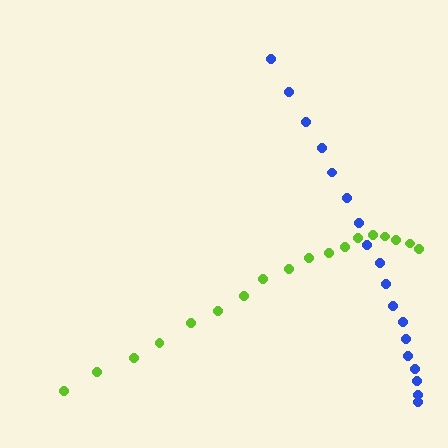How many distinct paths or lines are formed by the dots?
There are 2 distinct paths.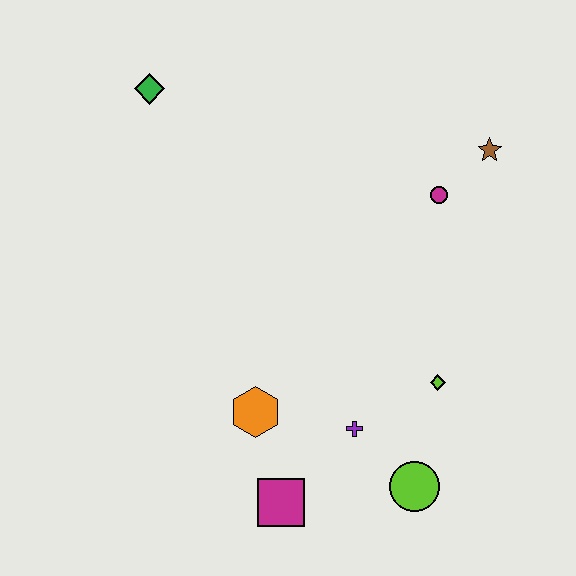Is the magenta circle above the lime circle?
Yes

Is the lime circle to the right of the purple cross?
Yes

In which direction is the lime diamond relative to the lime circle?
The lime diamond is above the lime circle.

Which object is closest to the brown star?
The magenta circle is closest to the brown star.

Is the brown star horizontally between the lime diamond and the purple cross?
No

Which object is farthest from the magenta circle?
The magenta square is farthest from the magenta circle.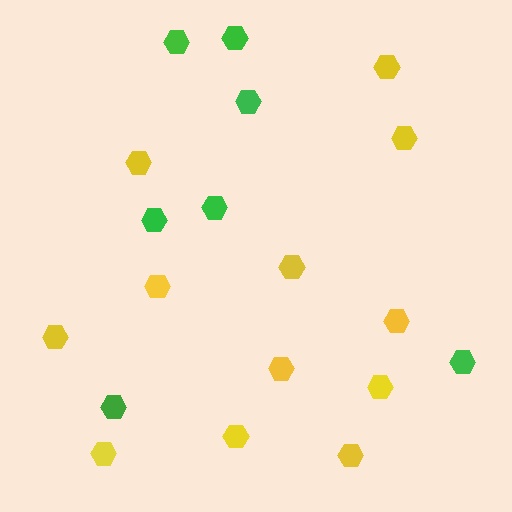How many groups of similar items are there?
There are 2 groups: one group of green hexagons (7) and one group of yellow hexagons (12).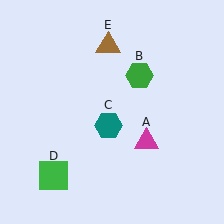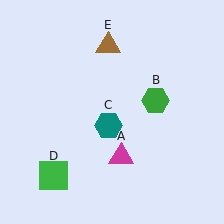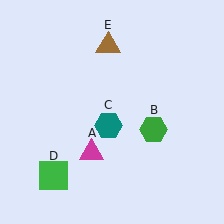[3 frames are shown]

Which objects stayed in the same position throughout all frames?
Teal hexagon (object C) and green square (object D) and brown triangle (object E) remained stationary.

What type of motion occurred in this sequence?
The magenta triangle (object A), green hexagon (object B) rotated clockwise around the center of the scene.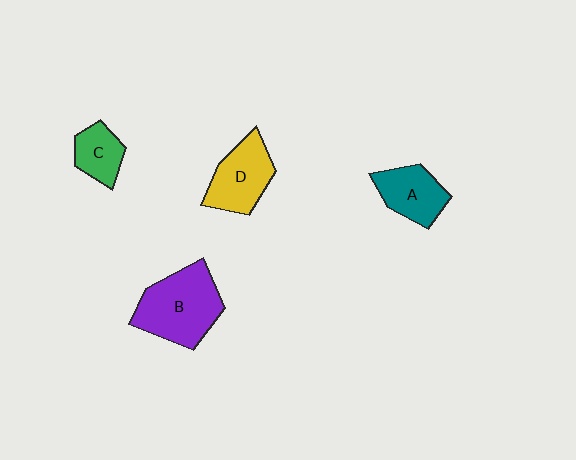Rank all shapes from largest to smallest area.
From largest to smallest: B (purple), D (yellow), A (teal), C (green).